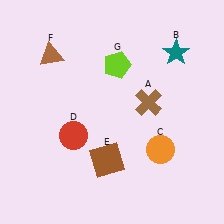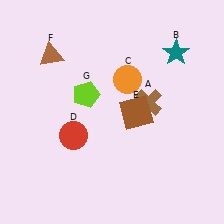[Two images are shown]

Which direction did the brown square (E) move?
The brown square (E) moved up.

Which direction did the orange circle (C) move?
The orange circle (C) moved up.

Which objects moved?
The objects that moved are: the orange circle (C), the brown square (E), the lime pentagon (G).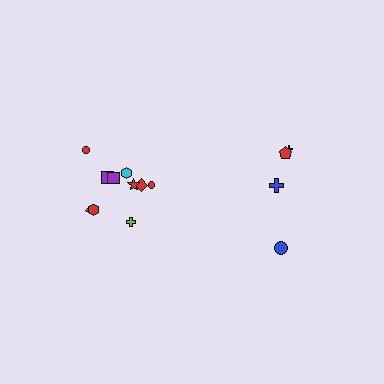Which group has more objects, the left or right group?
The left group.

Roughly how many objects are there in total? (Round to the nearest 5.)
Roughly 15 objects in total.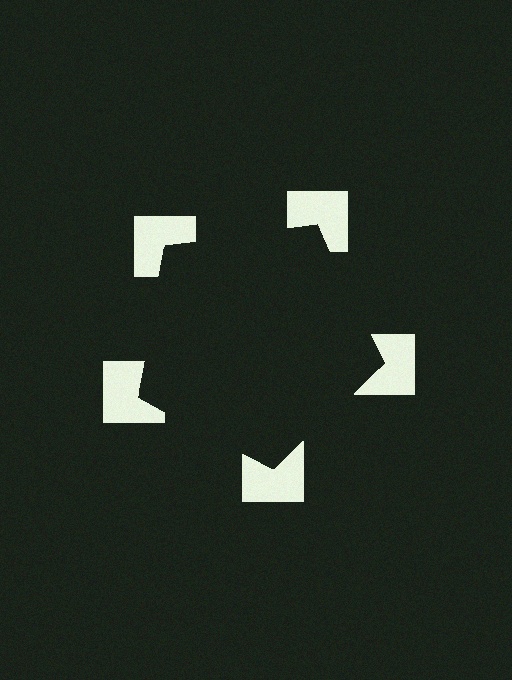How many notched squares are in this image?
There are 5 — one at each vertex of the illusory pentagon.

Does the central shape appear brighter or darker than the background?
It typically appears slightly darker than the background, even though no actual brightness change is drawn.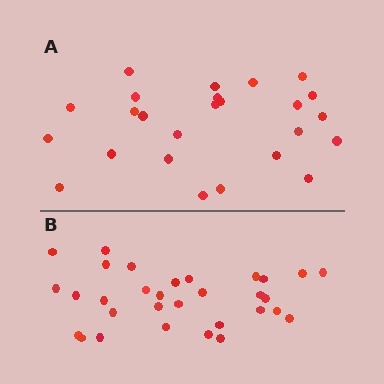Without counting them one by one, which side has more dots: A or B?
Region B (the bottom region) has more dots.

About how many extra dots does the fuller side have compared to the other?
Region B has about 6 more dots than region A.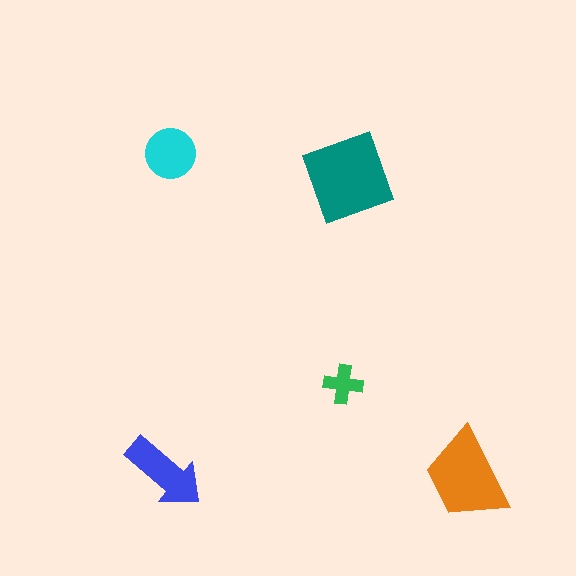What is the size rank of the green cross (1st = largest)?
5th.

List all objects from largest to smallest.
The teal diamond, the orange trapezoid, the blue arrow, the cyan circle, the green cross.